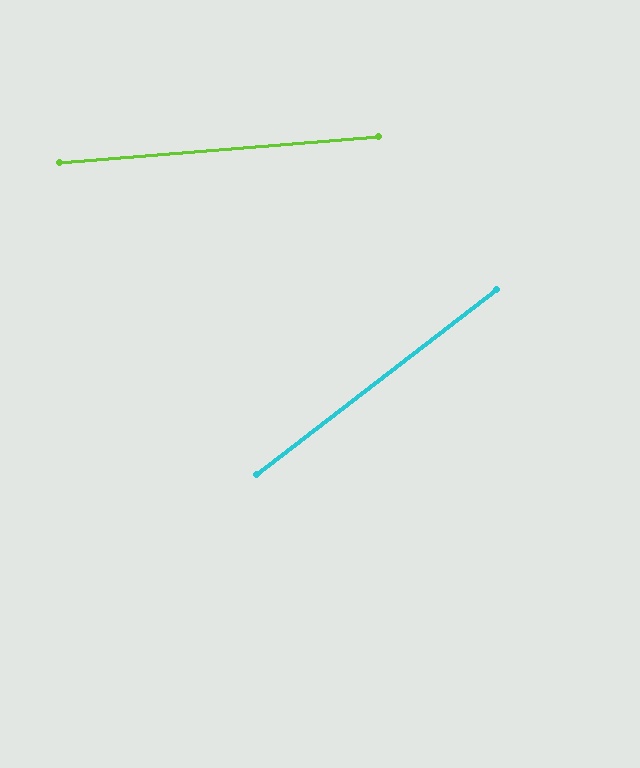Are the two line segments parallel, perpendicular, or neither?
Neither parallel nor perpendicular — they differ by about 33°.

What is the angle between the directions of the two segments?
Approximately 33 degrees.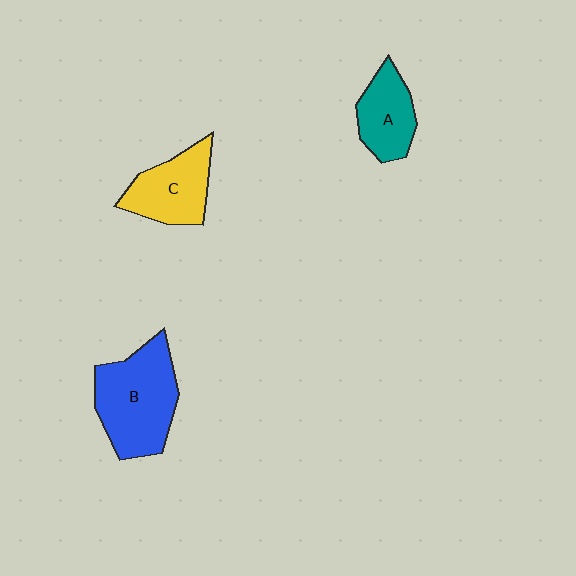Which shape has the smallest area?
Shape A (teal).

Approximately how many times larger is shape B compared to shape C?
Approximately 1.5 times.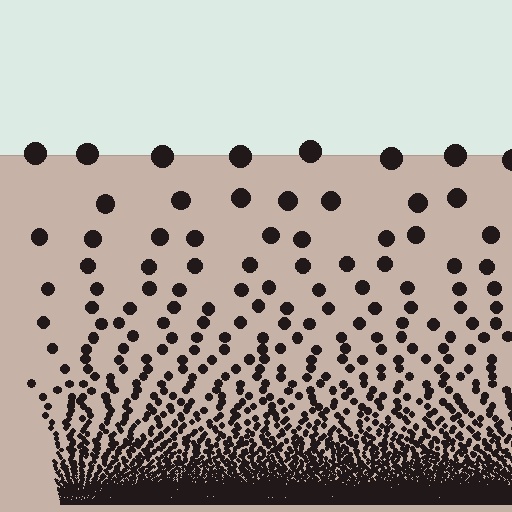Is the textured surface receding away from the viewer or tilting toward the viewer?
The surface appears to tilt toward the viewer. Texture elements get larger and sparser toward the top.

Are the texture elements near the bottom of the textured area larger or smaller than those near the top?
Smaller. The gradient is inverted — elements near the bottom are smaller and denser.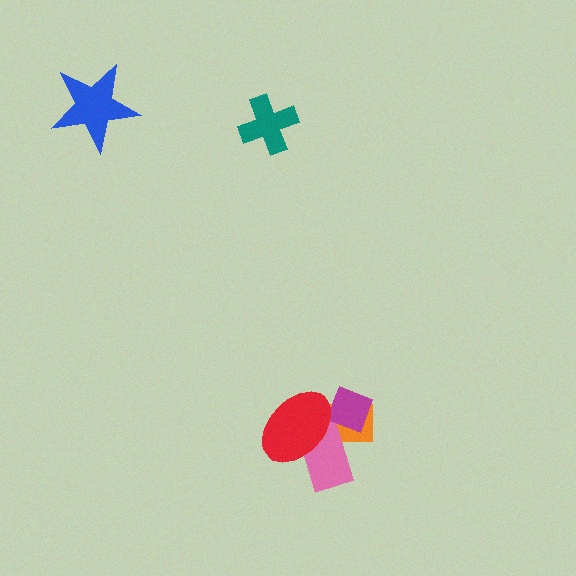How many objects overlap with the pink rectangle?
3 objects overlap with the pink rectangle.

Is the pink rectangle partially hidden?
Yes, it is partially covered by another shape.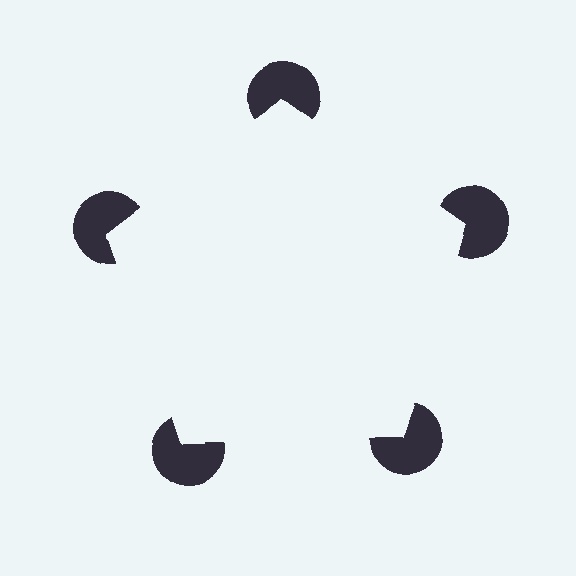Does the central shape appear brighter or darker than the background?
It typically appears slightly brighter than the background, even though no actual brightness change is drawn.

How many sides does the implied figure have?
5 sides.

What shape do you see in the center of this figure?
An illusory pentagon — its edges are inferred from the aligned wedge cuts in the pac-man discs, not physically drawn.